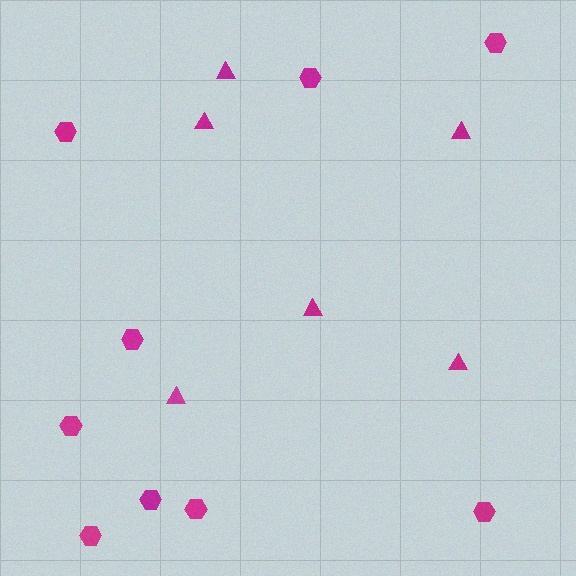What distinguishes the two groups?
There are 2 groups: one group of triangles (6) and one group of hexagons (9).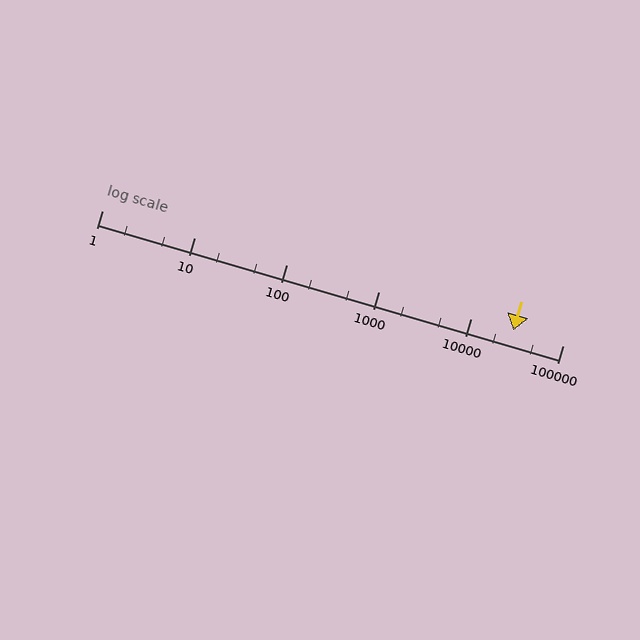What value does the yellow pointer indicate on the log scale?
The pointer indicates approximately 29000.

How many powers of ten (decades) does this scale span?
The scale spans 5 decades, from 1 to 100000.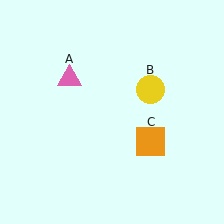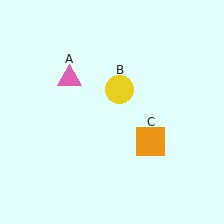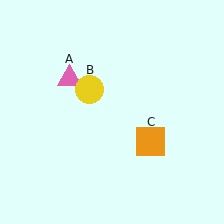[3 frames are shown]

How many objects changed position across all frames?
1 object changed position: yellow circle (object B).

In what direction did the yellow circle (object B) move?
The yellow circle (object B) moved left.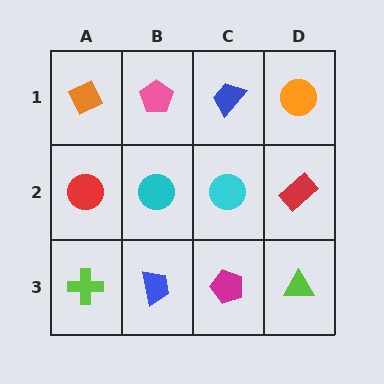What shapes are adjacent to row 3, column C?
A cyan circle (row 2, column C), a blue trapezoid (row 3, column B), a lime triangle (row 3, column D).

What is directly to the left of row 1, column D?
A blue trapezoid.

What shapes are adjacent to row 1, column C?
A cyan circle (row 2, column C), a pink pentagon (row 1, column B), an orange circle (row 1, column D).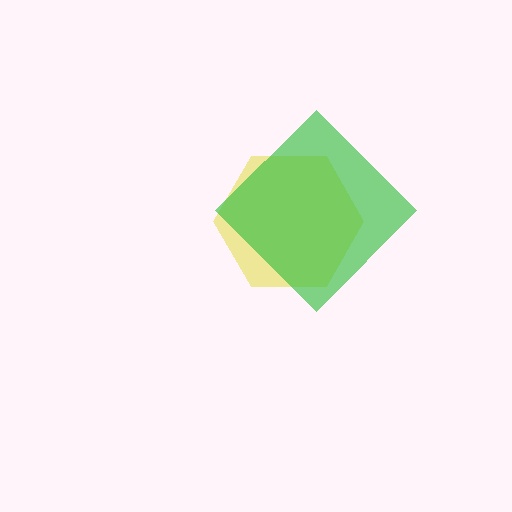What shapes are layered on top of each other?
The layered shapes are: a yellow hexagon, a green diamond.